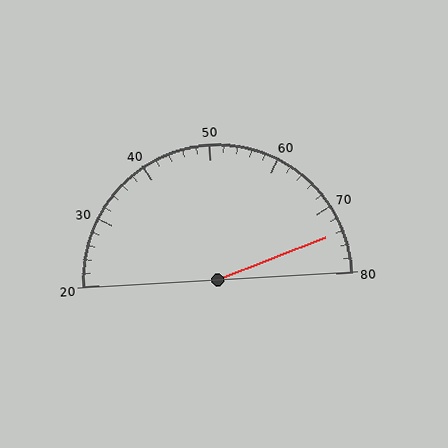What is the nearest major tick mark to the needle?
The nearest major tick mark is 70.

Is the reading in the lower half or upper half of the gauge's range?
The reading is in the upper half of the range (20 to 80).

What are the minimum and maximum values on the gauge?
The gauge ranges from 20 to 80.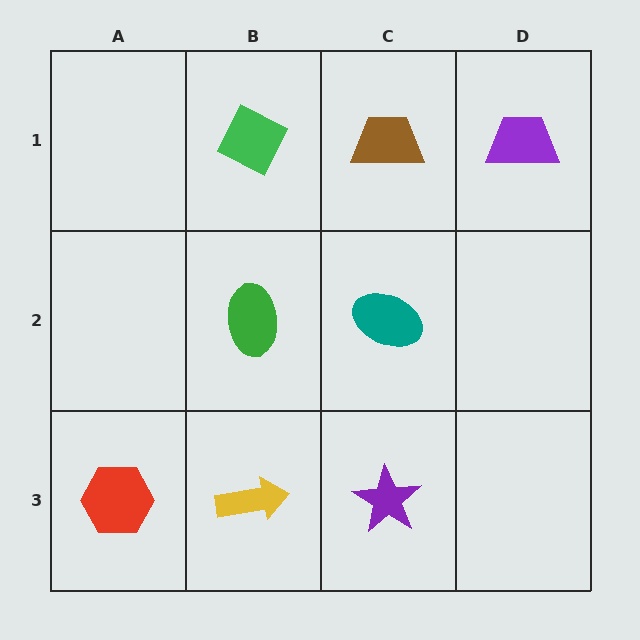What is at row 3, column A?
A red hexagon.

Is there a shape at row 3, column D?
No, that cell is empty.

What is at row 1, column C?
A brown trapezoid.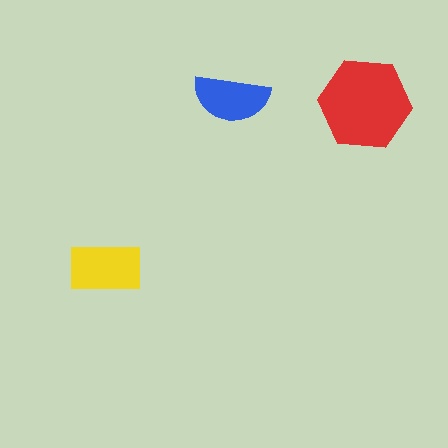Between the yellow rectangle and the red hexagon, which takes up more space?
The red hexagon.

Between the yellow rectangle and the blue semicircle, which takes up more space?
The yellow rectangle.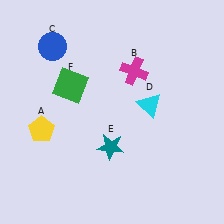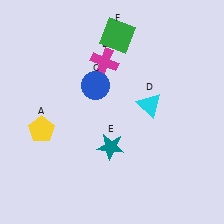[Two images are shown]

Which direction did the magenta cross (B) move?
The magenta cross (B) moved left.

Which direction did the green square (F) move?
The green square (F) moved up.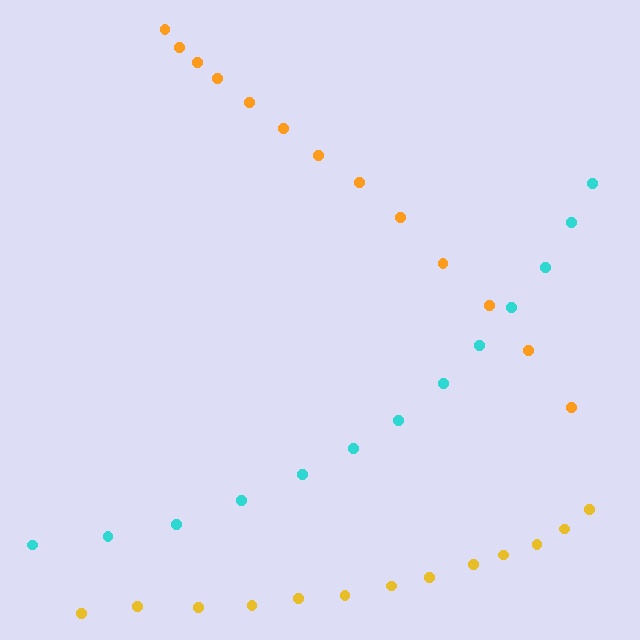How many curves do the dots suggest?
There are 3 distinct paths.